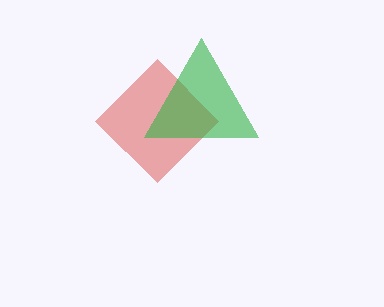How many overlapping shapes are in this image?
There are 2 overlapping shapes in the image.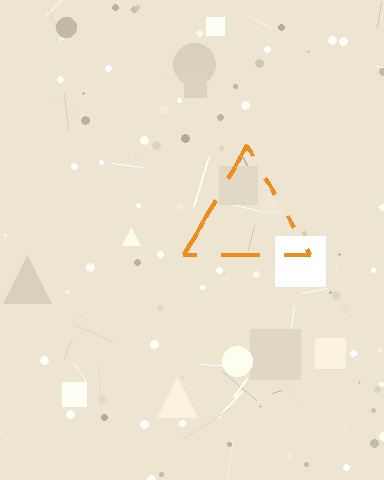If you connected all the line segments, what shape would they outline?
They would outline a triangle.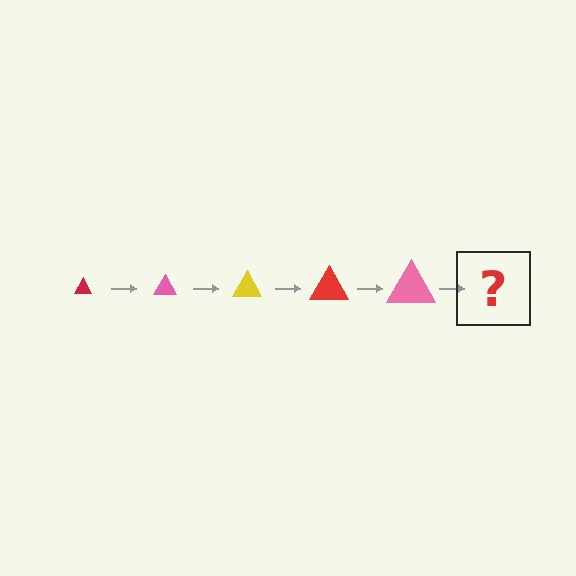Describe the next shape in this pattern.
It should be a yellow triangle, larger than the previous one.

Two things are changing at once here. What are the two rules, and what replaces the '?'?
The two rules are that the triangle grows larger each step and the color cycles through red, pink, and yellow. The '?' should be a yellow triangle, larger than the previous one.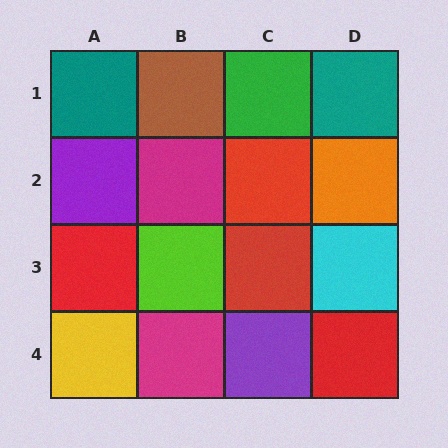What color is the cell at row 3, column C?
Red.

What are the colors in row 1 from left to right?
Teal, brown, green, teal.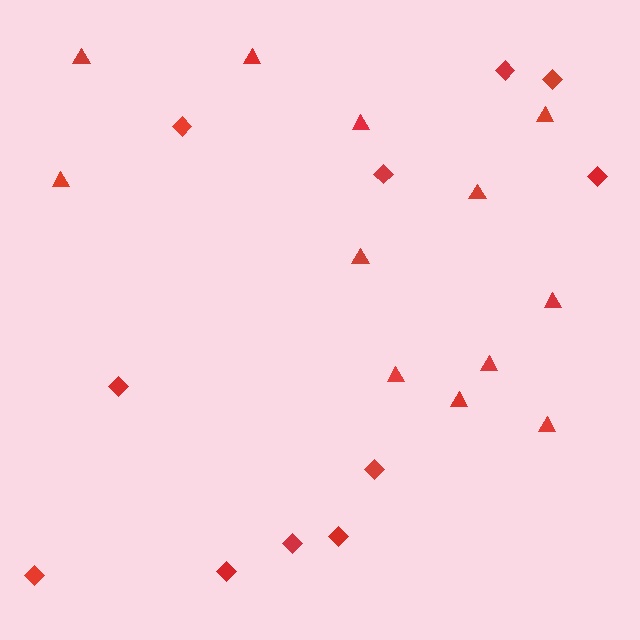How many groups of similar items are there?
There are 2 groups: one group of triangles (12) and one group of diamonds (11).